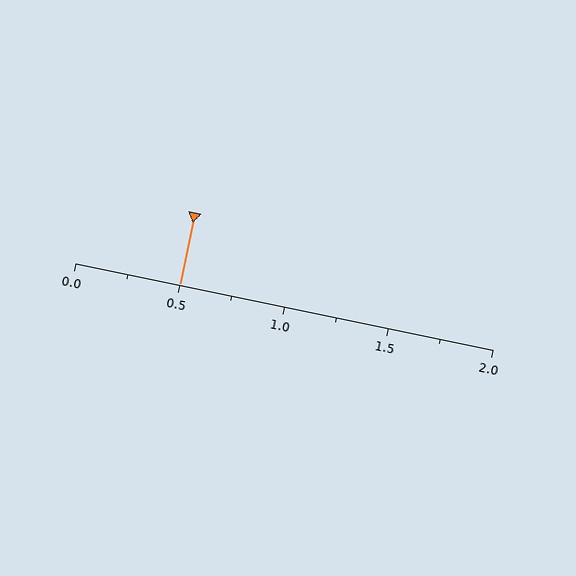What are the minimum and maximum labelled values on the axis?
The axis runs from 0.0 to 2.0.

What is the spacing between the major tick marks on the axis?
The major ticks are spaced 0.5 apart.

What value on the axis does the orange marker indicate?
The marker indicates approximately 0.5.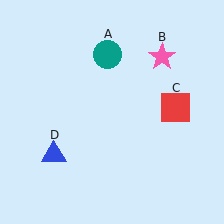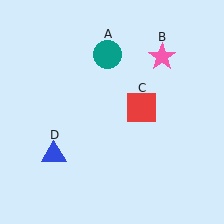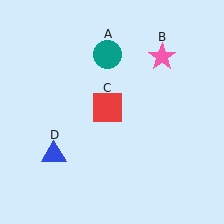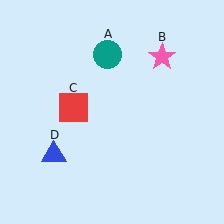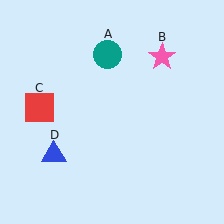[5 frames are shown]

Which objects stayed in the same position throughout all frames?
Teal circle (object A) and pink star (object B) and blue triangle (object D) remained stationary.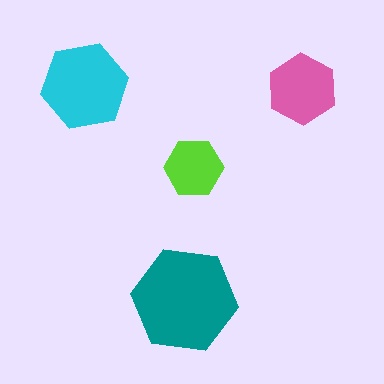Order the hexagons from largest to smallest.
the teal one, the cyan one, the pink one, the lime one.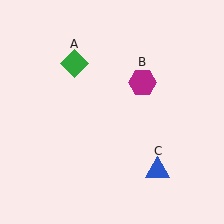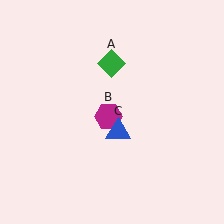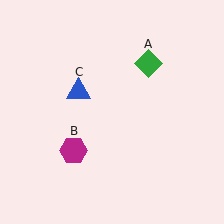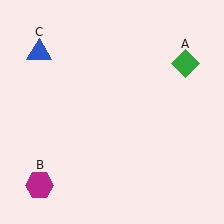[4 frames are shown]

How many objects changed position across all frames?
3 objects changed position: green diamond (object A), magenta hexagon (object B), blue triangle (object C).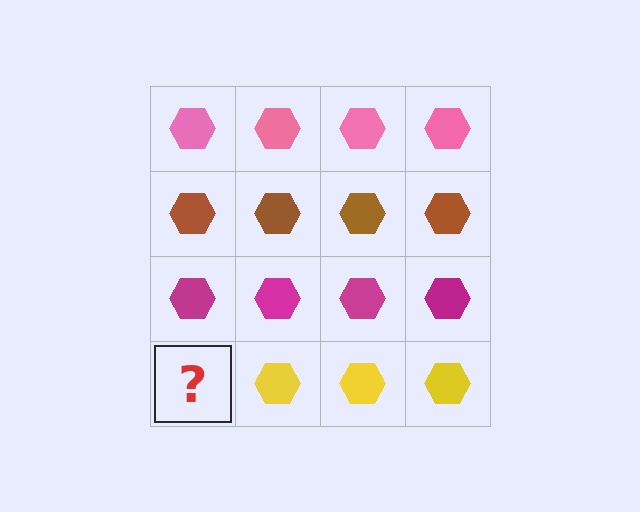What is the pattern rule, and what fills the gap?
The rule is that each row has a consistent color. The gap should be filled with a yellow hexagon.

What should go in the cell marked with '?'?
The missing cell should contain a yellow hexagon.